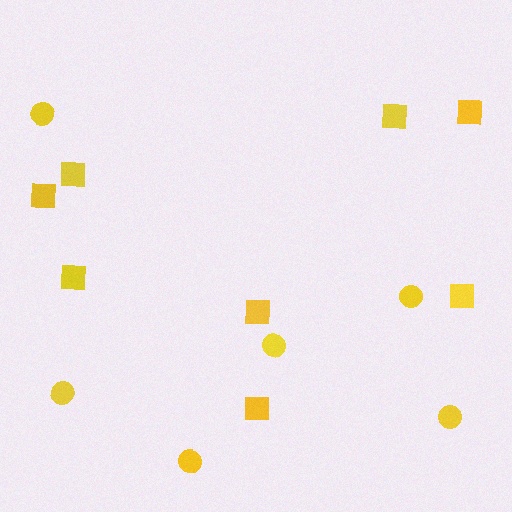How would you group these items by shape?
There are 2 groups: one group of squares (8) and one group of circles (6).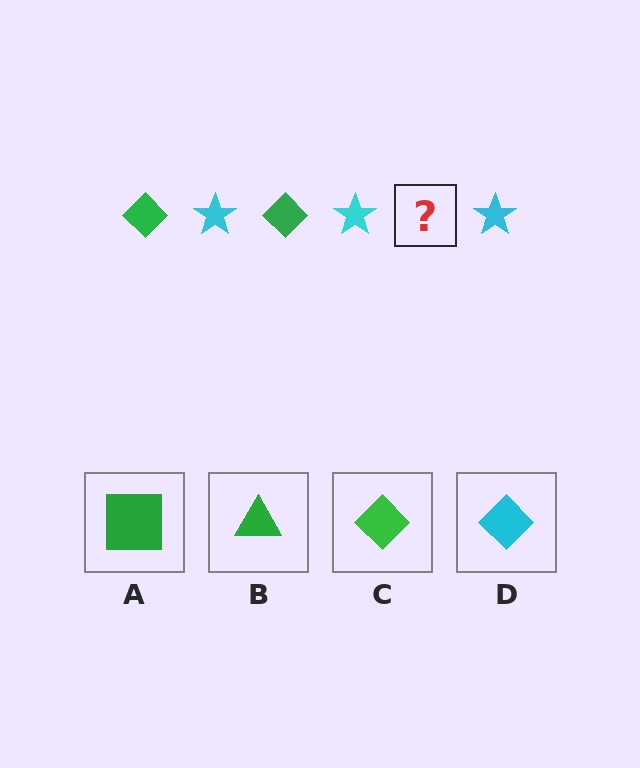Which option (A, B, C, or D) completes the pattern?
C.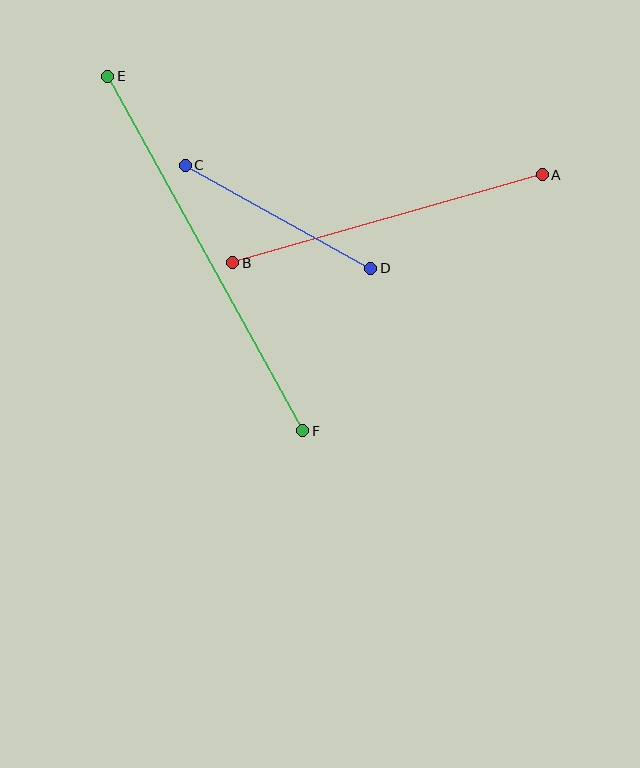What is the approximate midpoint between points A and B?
The midpoint is at approximately (388, 219) pixels.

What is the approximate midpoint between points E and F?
The midpoint is at approximately (205, 254) pixels.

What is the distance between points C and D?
The distance is approximately 212 pixels.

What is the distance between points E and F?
The distance is approximately 405 pixels.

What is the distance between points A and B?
The distance is approximately 322 pixels.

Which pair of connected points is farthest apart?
Points E and F are farthest apart.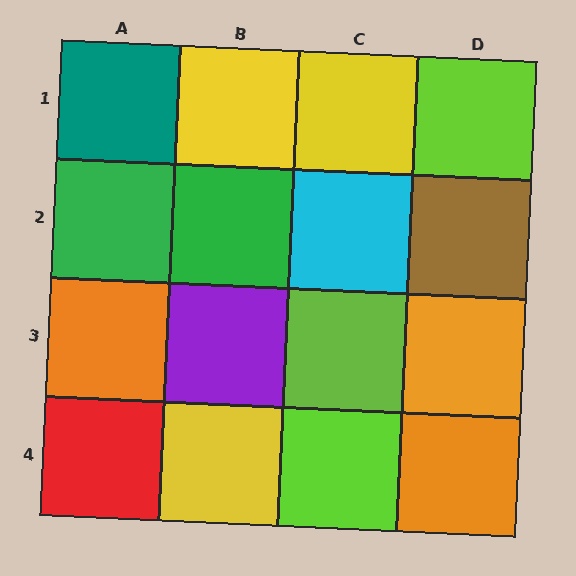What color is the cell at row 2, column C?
Cyan.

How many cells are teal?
1 cell is teal.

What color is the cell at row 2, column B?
Green.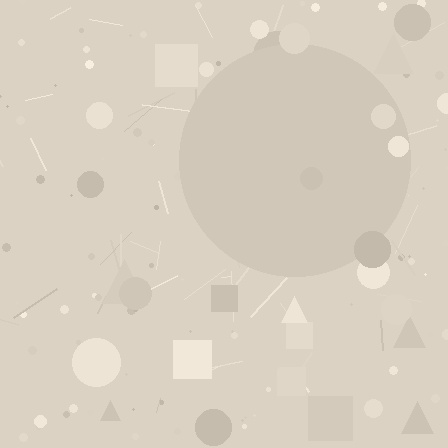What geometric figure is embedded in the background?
A circle is embedded in the background.